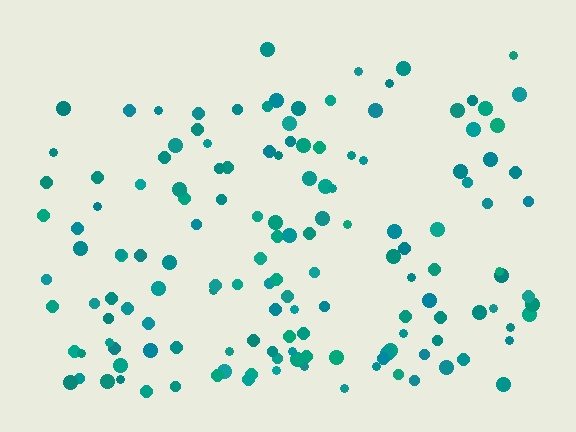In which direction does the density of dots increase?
From top to bottom, with the bottom side densest.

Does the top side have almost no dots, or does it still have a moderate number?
Still a moderate number, just noticeably fewer than the bottom.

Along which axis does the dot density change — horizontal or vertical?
Vertical.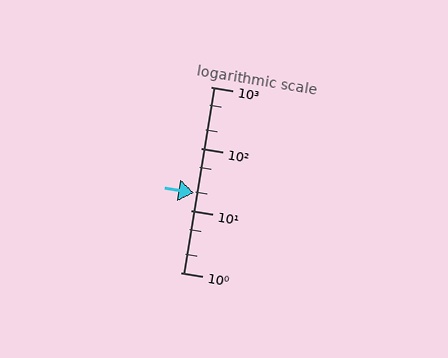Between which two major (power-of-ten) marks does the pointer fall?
The pointer is between 10 and 100.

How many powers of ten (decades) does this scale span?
The scale spans 3 decades, from 1 to 1000.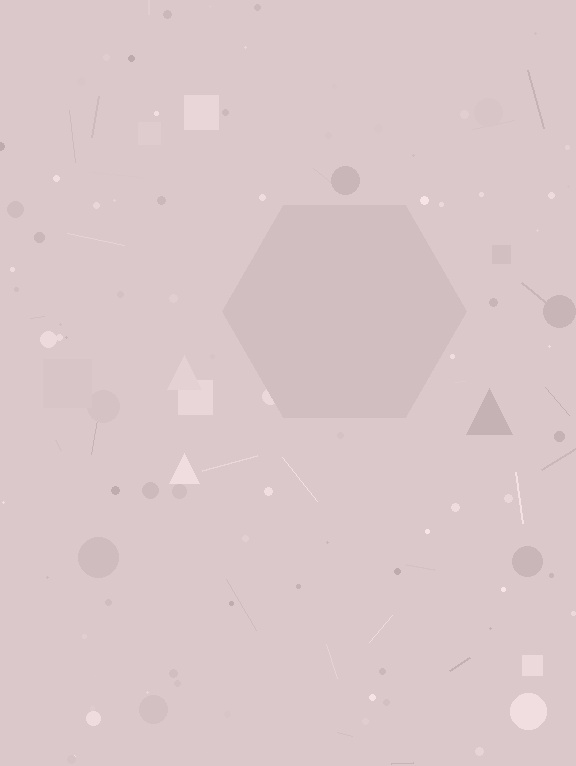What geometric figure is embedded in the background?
A hexagon is embedded in the background.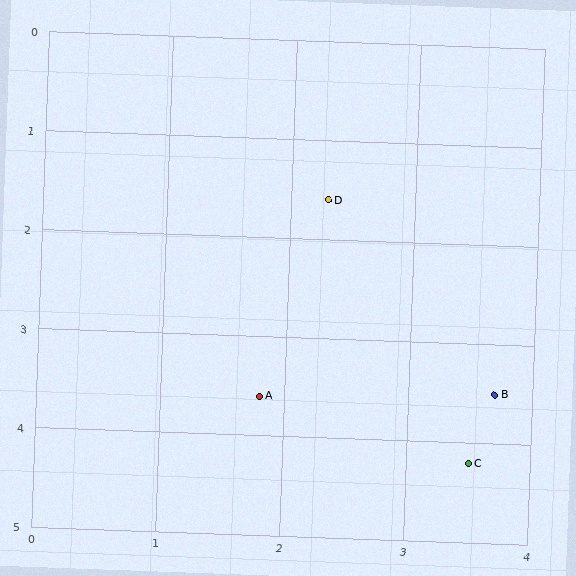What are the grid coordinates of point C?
Point C is at approximately (3.5, 4.2).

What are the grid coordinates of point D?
Point D is at approximately (2.3, 1.6).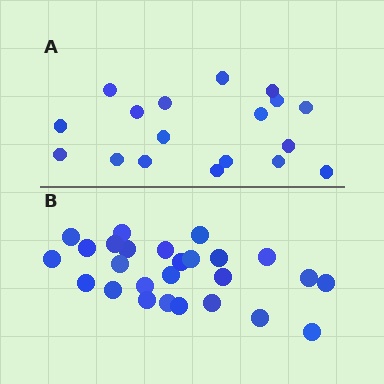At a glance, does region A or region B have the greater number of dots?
Region B (the bottom region) has more dots.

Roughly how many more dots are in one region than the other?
Region B has roughly 8 or so more dots than region A.